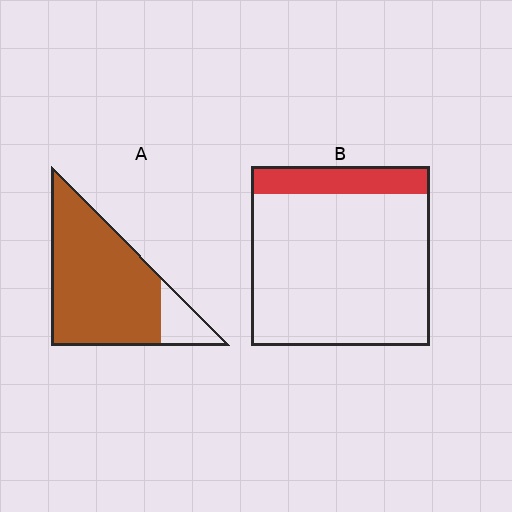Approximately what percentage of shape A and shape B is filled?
A is approximately 85% and B is approximately 15%.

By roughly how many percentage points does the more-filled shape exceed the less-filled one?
By roughly 70 percentage points (A over B).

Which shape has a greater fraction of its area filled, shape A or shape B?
Shape A.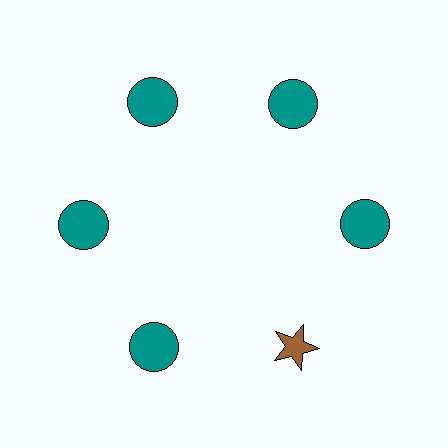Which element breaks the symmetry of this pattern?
The brown star at roughly the 5 o'clock position breaks the symmetry. All other shapes are teal circles.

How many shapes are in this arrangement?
There are 6 shapes arranged in a ring pattern.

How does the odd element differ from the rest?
It differs in both color (brown instead of teal) and shape (star instead of circle).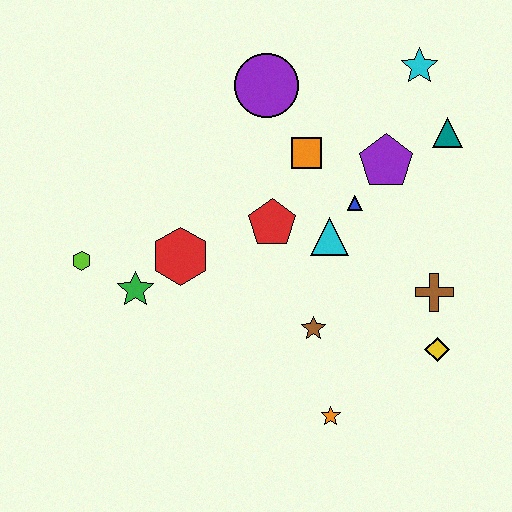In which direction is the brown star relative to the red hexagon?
The brown star is to the right of the red hexagon.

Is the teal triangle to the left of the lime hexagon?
No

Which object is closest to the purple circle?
The orange square is closest to the purple circle.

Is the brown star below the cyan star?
Yes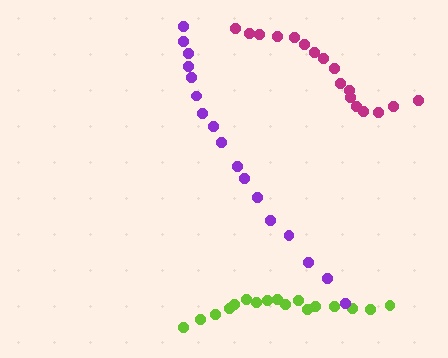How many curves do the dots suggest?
There are 3 distinct paths.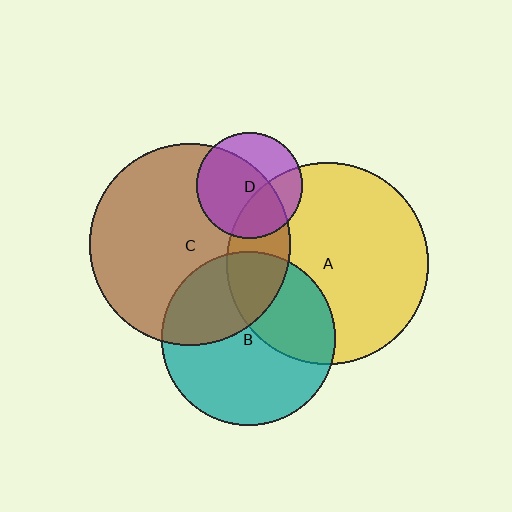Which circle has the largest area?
Circle A (yellow).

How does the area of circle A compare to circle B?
Approximately 1.3 times.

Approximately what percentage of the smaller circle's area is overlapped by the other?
Approximately 20%.